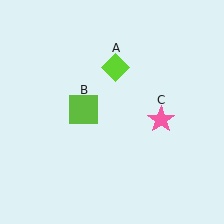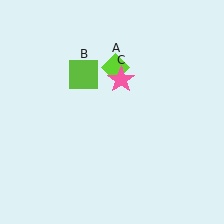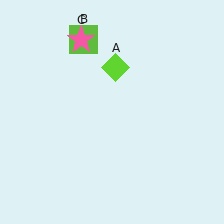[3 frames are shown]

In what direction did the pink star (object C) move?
The pink star (object C) moved up and to the left.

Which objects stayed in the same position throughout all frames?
Lime diamond (object A) remained stationary.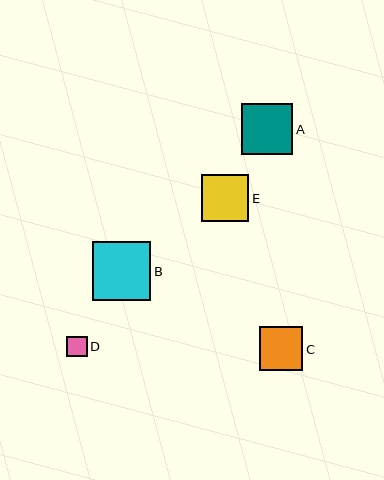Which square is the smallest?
Square D is the smallest with a size of approximately 21 pixels.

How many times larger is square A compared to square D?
Square A is approximately 2.5 times the size of square D.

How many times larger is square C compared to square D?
Square C is approximately 2.1 times the size of square D.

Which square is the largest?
Square B is the largest with a size of approximately 58 pixels.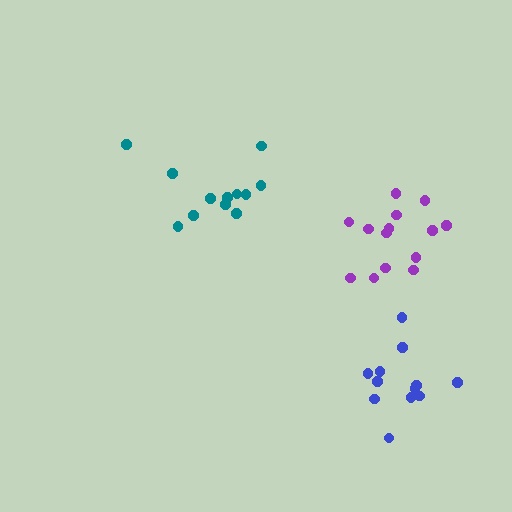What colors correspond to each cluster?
The clusters are colored: purple, teal, blue.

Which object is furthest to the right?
The blue cluster is rightmost.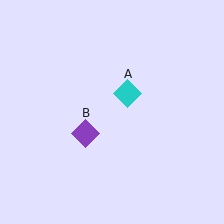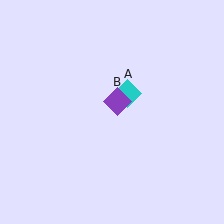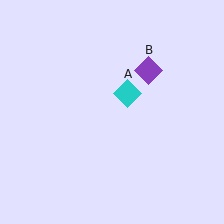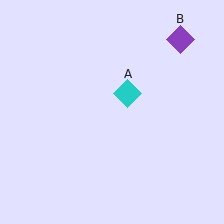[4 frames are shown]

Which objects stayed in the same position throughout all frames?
Cyan diamond (object A) remained stationary.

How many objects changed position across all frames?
1 object changed position: purple diamond (object B).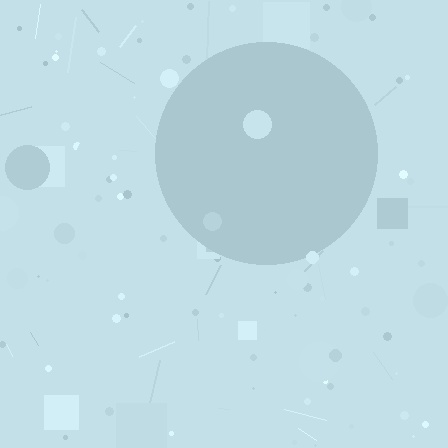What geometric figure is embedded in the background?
A circle is embedded in the background.